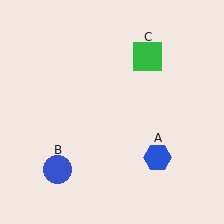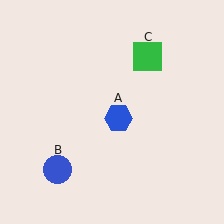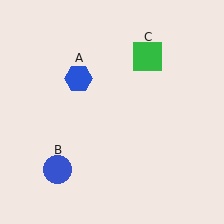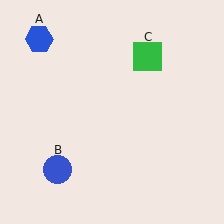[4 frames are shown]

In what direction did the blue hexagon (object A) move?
The blue hexagon (object A) moved up and to the left.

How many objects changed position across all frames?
1 object changed position: blue hexagon (object A).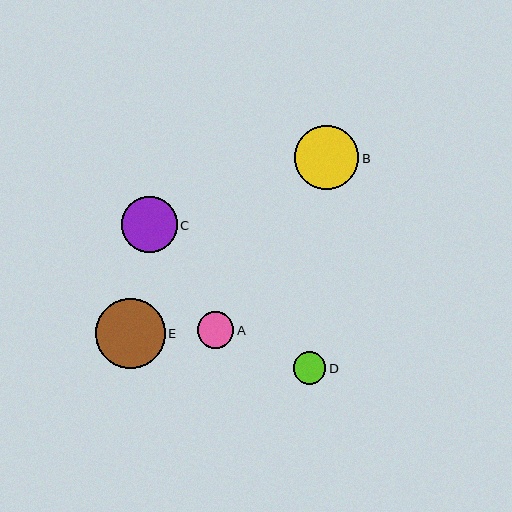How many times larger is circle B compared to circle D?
Circle B is approximately 2.0 times the size of circle D.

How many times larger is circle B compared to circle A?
Circle B is approximately 1.8 times the size of circle A.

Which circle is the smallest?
Circle D is the smallest with a size of approximately 32 pixels.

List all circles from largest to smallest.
From largest to smallest: E, B, C, A, D.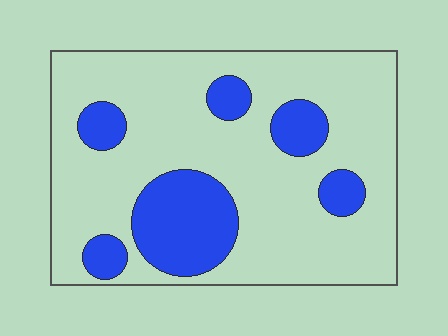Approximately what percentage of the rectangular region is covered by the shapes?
Approximately 25%.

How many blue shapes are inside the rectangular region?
6.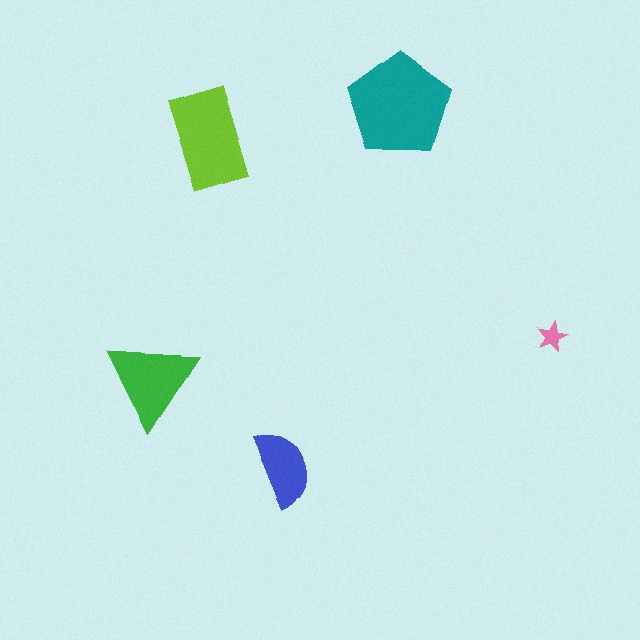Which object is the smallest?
The pink star.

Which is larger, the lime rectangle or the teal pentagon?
The teal pentagon.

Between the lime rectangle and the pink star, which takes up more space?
The lime rectangle.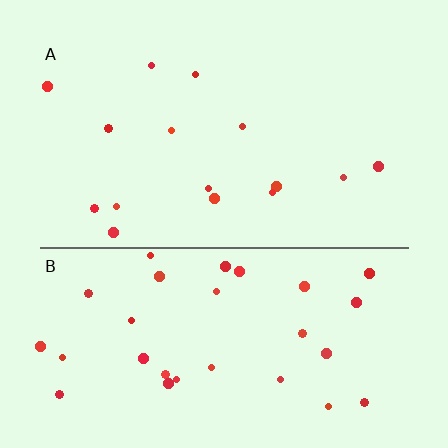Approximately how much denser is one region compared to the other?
Approximately 2.0× — region B over region A.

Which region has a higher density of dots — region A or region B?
B (the bottom).